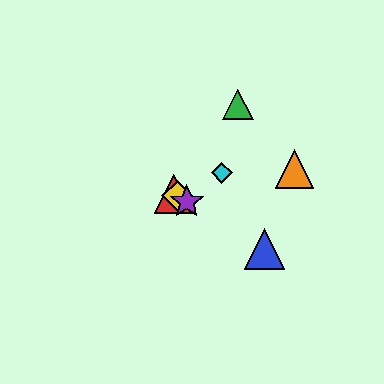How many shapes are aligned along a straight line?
4 shapes (the red triangle, the blue triangle, the yellow diamond, the purple star) are aligned along a straight line.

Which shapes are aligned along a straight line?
The red triangle, the blue triangle, the yellow diamond, the purple star are aligned along a straight line.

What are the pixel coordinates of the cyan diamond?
The cyan diamond is at (222, 173).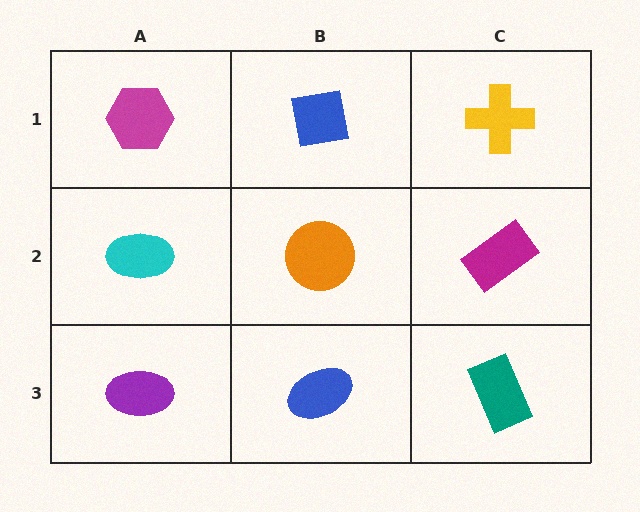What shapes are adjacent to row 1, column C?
A magenta rectangle (row 2, column C), a blue square (row 1, column B).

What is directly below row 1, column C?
A magenta rectangle.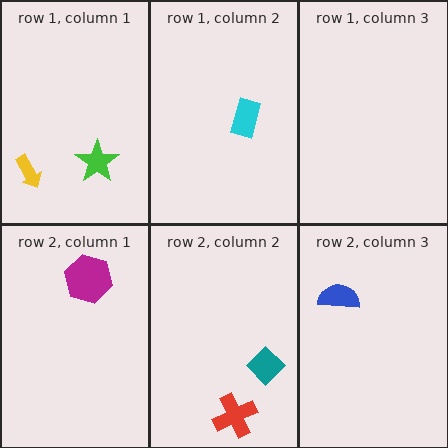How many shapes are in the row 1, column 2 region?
1.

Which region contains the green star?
The row 1, column 1 region.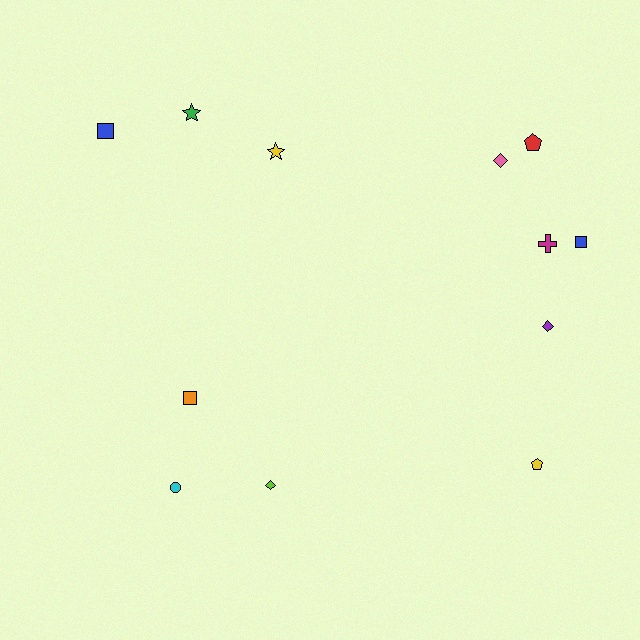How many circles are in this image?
There is 1 circle.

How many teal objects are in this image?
There are no teal objects.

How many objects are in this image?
There are 12 objects.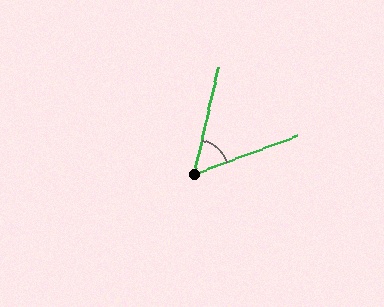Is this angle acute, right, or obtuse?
It is acute.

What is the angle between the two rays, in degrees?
Approximately 57 degrees.